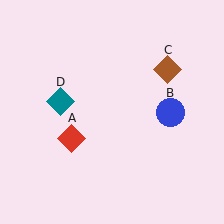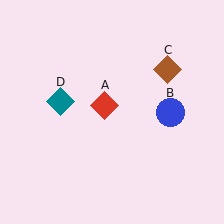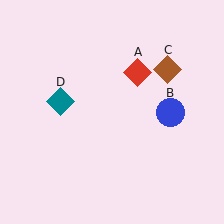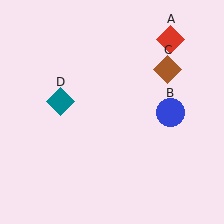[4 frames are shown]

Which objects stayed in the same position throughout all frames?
Blue circle (object B) and brown diamond (object C) and teal diamond (object D) remained stationary.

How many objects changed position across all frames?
1 object changed position: red diamond (object A).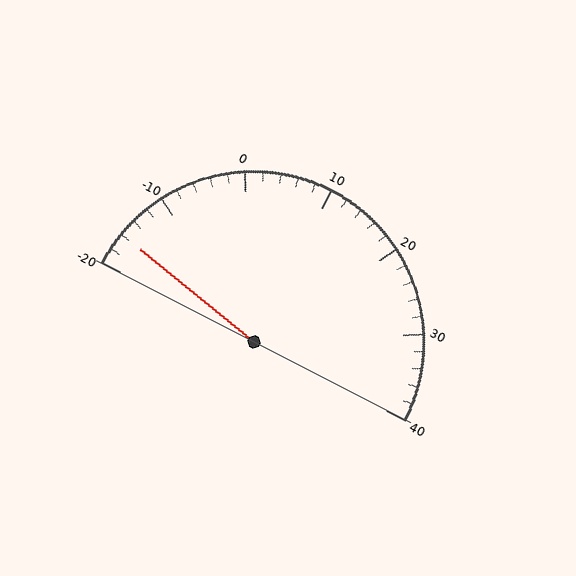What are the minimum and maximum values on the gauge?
The gauge ranges from -20 to 40.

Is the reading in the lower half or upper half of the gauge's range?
The reading is in the lower half of the range (-20 to 40).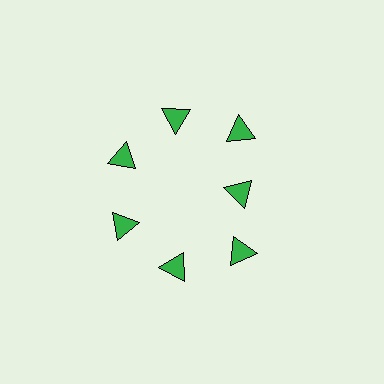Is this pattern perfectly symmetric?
No. The 7 green triangles are arranged in a ring, but one element near the 3 o'clock position is pulled inward toward the center, breaking the 7-fold rotational symmetry.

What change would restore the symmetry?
The symmetry would be restored by moving it outward, back onto the ring so that all 7 triangles sit at equal angles and equal distance from the center.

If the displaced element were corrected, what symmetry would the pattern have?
It would have 7-fold rotational symmetry — the pattern would map onto itself every 51 degrees.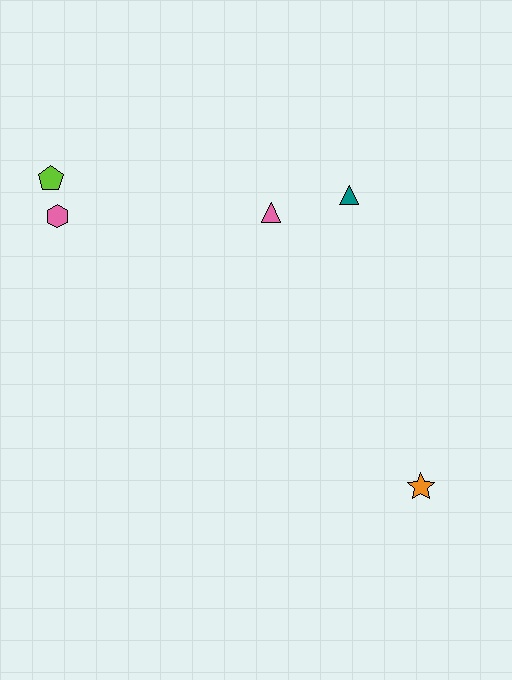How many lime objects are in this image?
There is 1 lime object.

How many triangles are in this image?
There are 2 triangles.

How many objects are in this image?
There are 5 objects.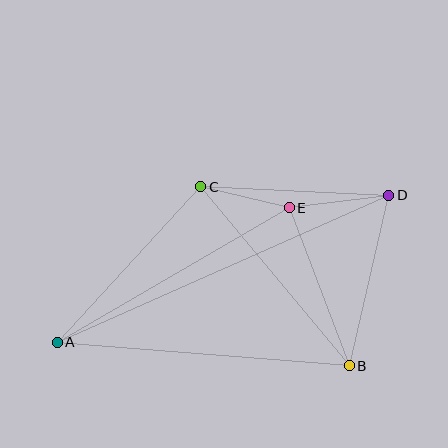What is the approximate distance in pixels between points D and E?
The distance between D and E is approximately 100 pixels.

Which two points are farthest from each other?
Points A and D are farthest from each other.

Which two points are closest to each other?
Points C and E are closest to each other.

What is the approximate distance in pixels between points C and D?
The distance between C and D is approximately 188 pixels.